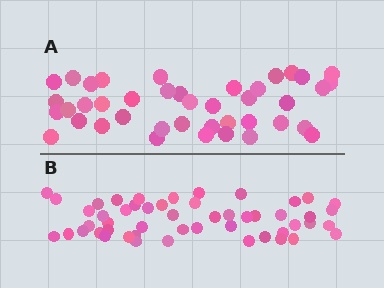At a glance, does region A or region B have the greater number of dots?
Region B (the bottom region) has more dots.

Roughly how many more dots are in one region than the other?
Region B has roughly 10 or so more dots than region A.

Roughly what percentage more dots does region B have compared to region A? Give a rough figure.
About 25% more.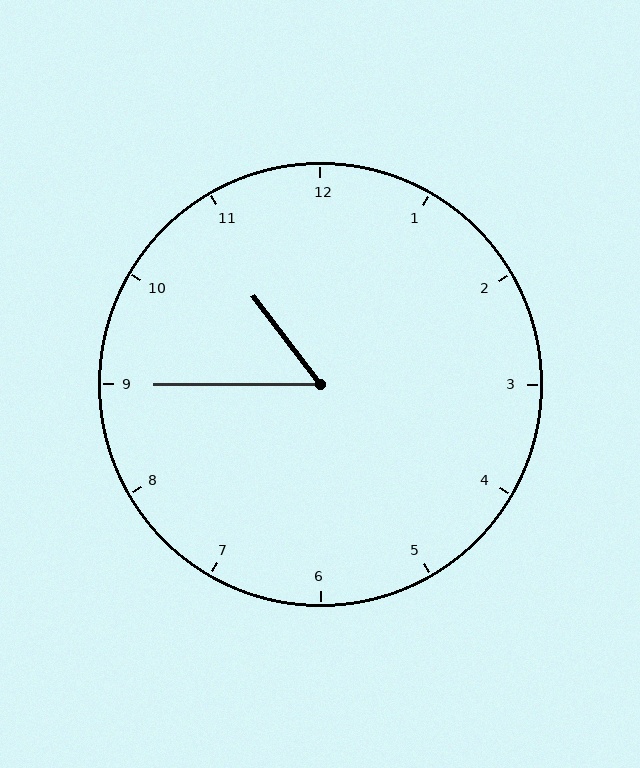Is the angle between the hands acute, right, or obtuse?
It is acute.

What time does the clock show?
10:45.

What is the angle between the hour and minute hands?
Approximately 52 degrees.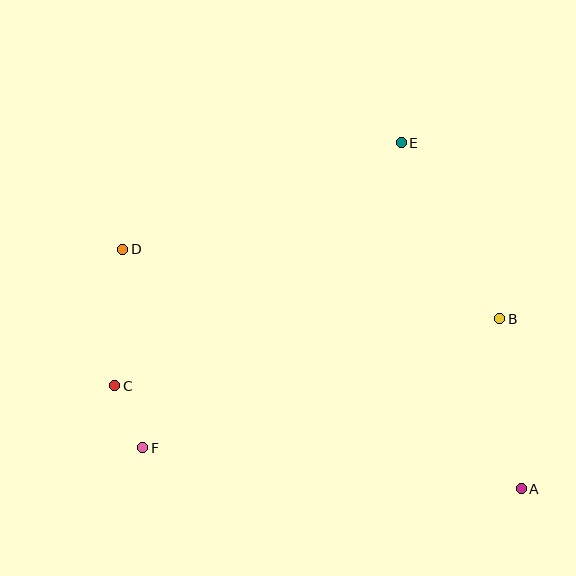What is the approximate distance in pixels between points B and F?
The distance between B and F is approximately 380 pixels.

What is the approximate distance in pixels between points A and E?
The distance between A and E is approximately 366 pixels.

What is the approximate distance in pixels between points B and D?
The distance between B and D is approximately 383 pixels.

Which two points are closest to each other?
Points C and F are closest to each other.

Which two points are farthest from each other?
Points A and D are farthest from each other.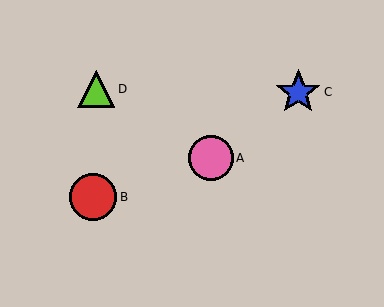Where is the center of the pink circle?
The center of the pink circle is at (211, 158).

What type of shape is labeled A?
Shape A is a pink circle.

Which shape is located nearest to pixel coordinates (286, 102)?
The blue star (labeled C) at (298, 92) is nearest to that location.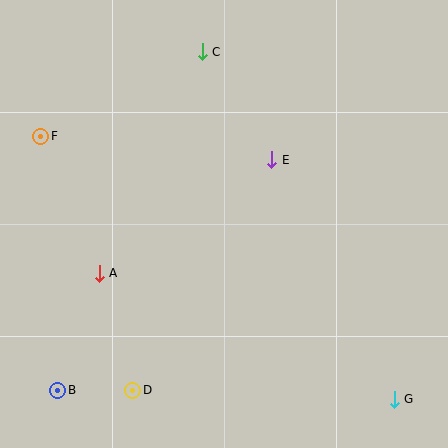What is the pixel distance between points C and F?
The distance between C and F is 182 pixels.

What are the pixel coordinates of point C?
Point C is at (202, 52).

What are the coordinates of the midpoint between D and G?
The midpoint between D and G is at (263, 395).